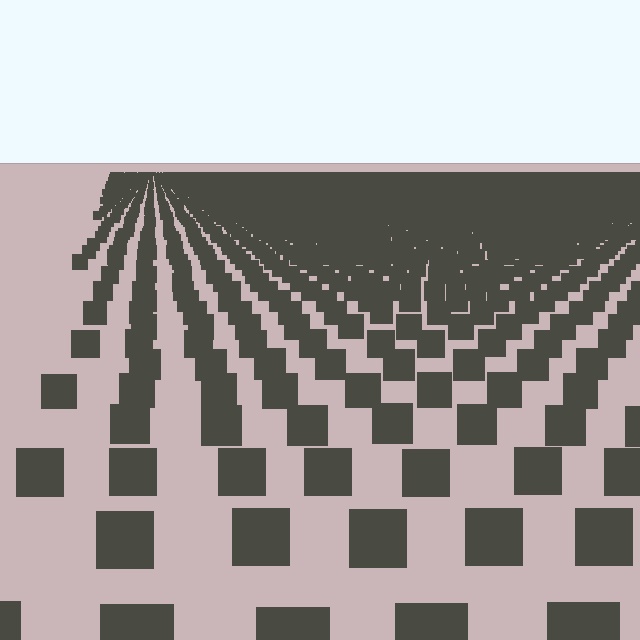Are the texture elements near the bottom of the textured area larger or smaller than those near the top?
Larger. Near the bottom, elements are closer to the viewer and appear at a bigger on-screen size.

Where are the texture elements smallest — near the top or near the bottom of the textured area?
Near the top.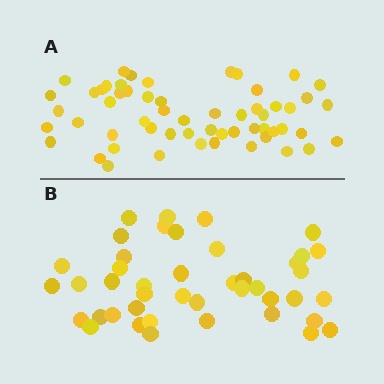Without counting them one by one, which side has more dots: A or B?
Region A (the top region) has more dots.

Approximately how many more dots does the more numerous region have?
Region A has approximately 15 more dots than region B.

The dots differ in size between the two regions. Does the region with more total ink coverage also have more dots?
No. Region B has more total ink coverage because its dots are larger, but region A actually contains more individual dots. Total area can be misleading — the number of items is what matters here.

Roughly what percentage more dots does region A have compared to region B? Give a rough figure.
About 35% more.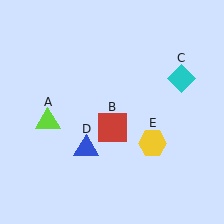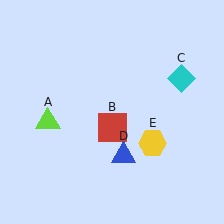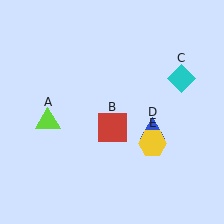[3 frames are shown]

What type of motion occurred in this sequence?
The blue triangle (object D) rotated counterclockwise around the center of the scene.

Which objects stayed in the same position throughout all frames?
Lime triangle (object A) and red square (object B) and cyan diamond (object C) and yellow hexagon (object E) remained stationary.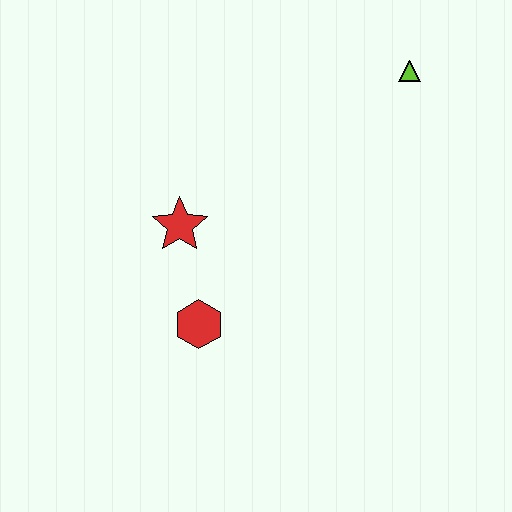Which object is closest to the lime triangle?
The red star is closest to the lime triangle.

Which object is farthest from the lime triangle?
The red hexagon is farthest from the lime triangle.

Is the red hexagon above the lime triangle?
No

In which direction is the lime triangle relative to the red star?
The lime triangle is to the right of the red star.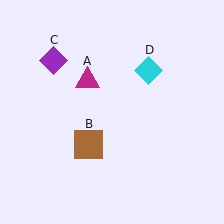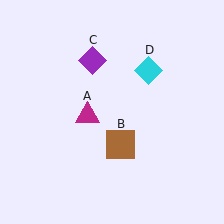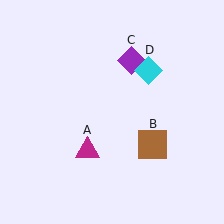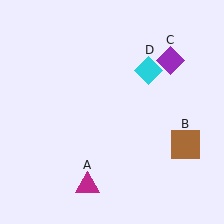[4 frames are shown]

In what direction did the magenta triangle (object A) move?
The magenta triangle (object A) moved down.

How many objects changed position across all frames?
3 objects changed position: magenta triangle (object A), brown square (object B), purple diamond (object C).